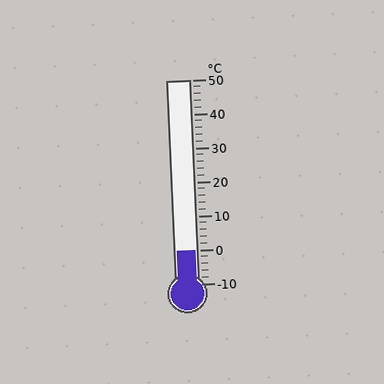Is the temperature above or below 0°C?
The temperature is at 0°C.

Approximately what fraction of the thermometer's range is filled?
The thermometer is filled to approximately 15% of its range.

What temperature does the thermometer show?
The thermometer shows approximately 0°C.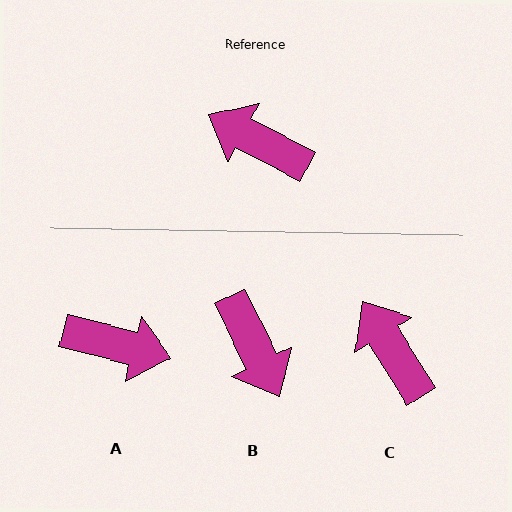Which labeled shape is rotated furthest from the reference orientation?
A, about 167 degrees away.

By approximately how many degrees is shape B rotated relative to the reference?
Approximately 144 degrees counter-clockwise.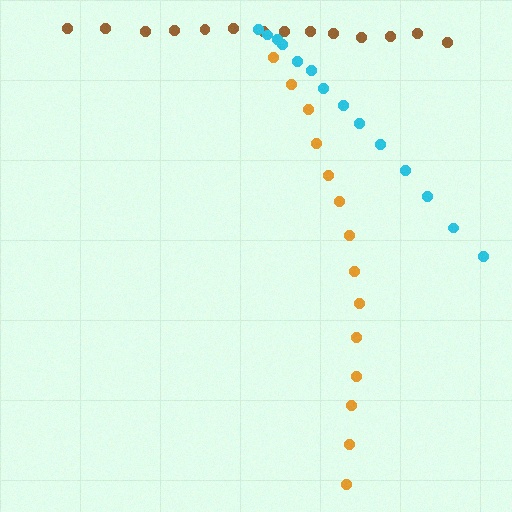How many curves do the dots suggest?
There are 3 distinct paths.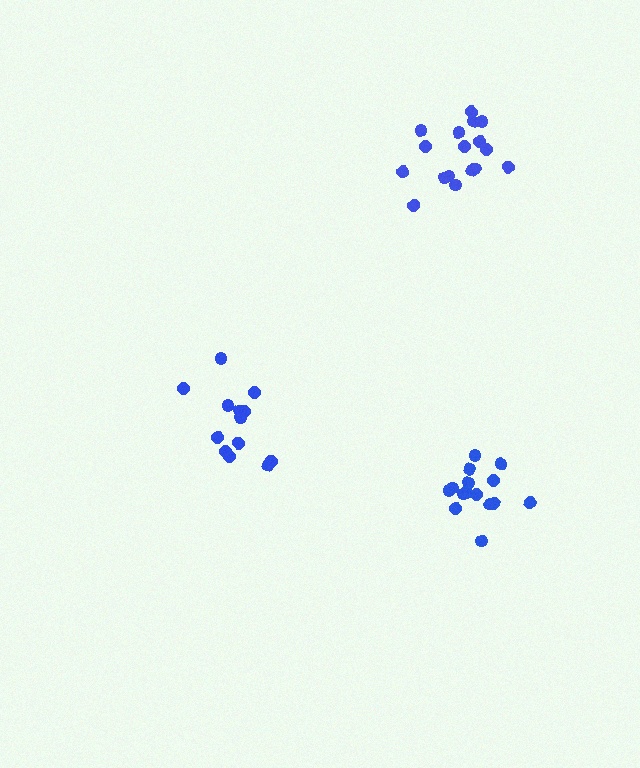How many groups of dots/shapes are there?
There are 3 groups.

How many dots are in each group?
Group 1: 17 dots, Group 2: 15 dots, Group 3: 13 dots (45 total).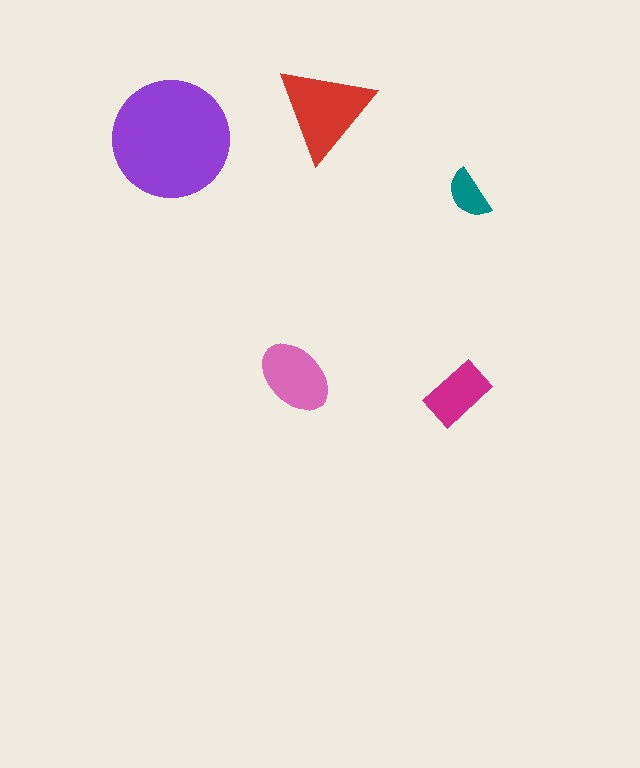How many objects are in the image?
There are 5 objects in the image.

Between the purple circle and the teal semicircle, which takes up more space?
The purple circle.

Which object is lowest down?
The magenta rectangle is bottommost.